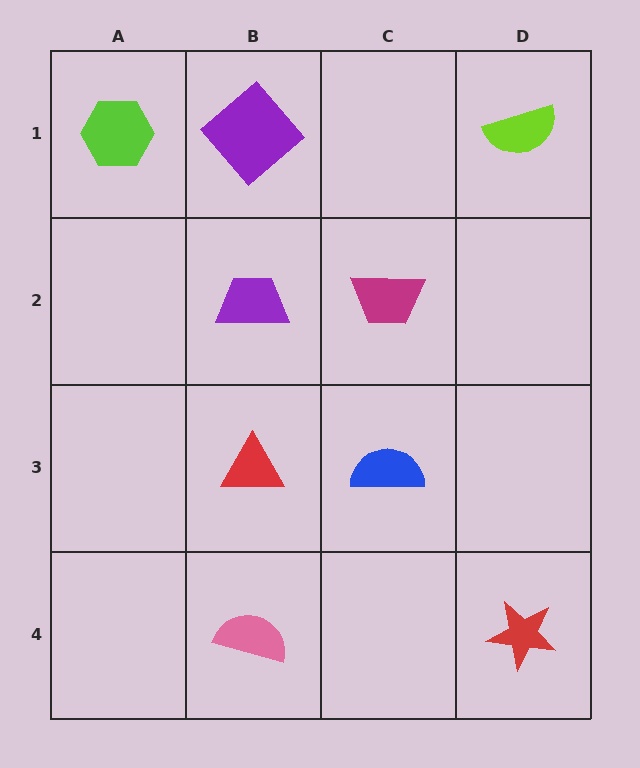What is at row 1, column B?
A purple diamond.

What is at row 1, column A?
A lime hexagon.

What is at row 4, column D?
A red star.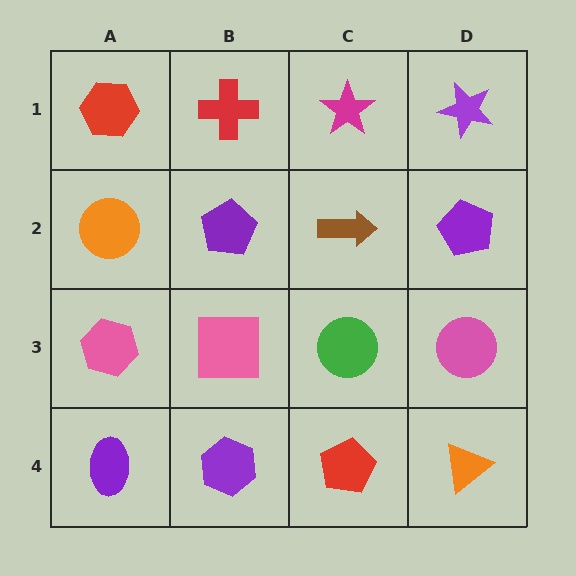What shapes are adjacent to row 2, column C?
A magenta star (row 1, column C), a green circle (row 3, column C), a purple pentagon (row 2, column B), a purple pentagon (row 2, column D).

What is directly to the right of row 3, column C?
A pink circle.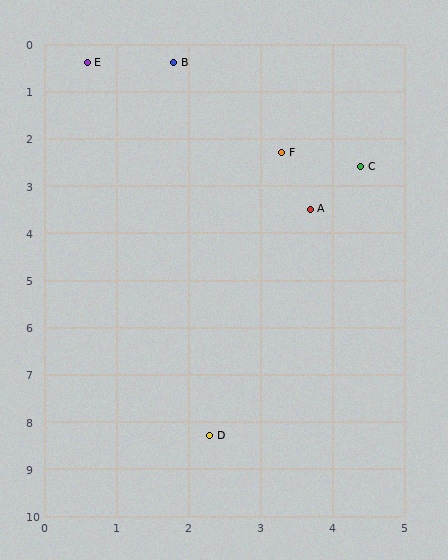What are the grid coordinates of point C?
Point C is at approximately (4.4, 2.6).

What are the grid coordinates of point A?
Point A is at approximately (3.7, 3.5).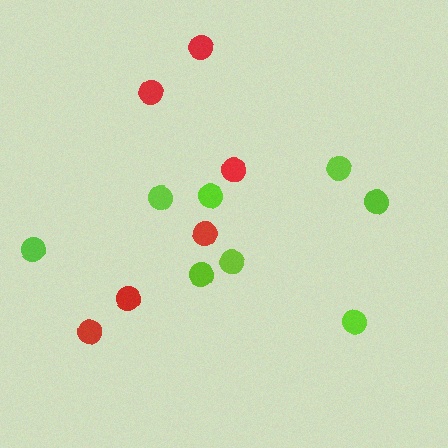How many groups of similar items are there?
There are 2 groups: one group of lime circles (8) and one group of red circles (6).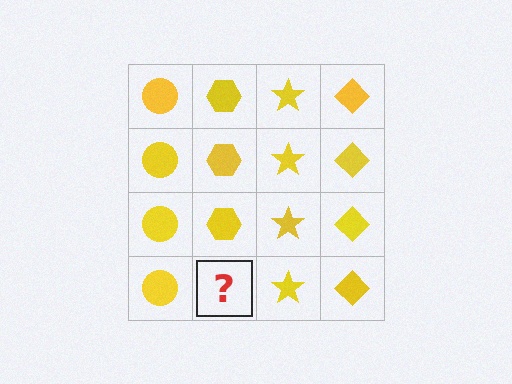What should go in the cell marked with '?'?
The missing cell should contain a yellow hexagon.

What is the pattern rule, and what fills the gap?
The rule is that each column has a consistent shape. The gap should be filled with a yellow hexagon.